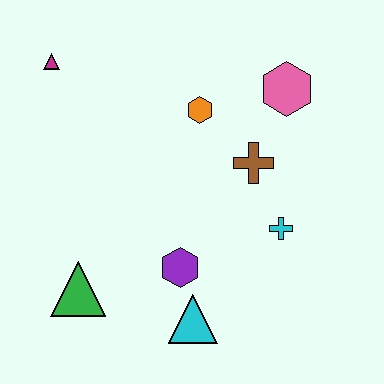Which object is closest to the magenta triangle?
The orange hexagon is closest to the magenta triangle.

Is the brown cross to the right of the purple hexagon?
Yes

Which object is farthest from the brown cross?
The magenta triangle is farthest from the brown cross.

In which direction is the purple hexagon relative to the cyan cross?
The purple hexagon is to the left of the cyan cross.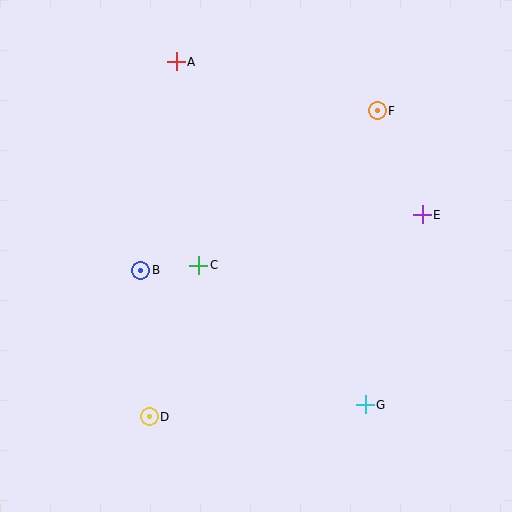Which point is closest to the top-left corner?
Point A is closest to the top-left corner.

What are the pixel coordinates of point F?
Point F is at (377, 111).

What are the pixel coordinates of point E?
Point E is at (422, 215).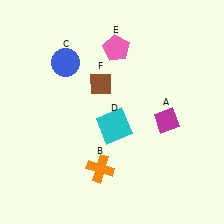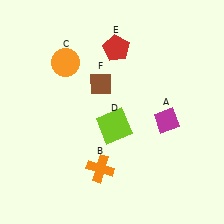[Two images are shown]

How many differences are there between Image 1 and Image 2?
There are 3 differences between the two images.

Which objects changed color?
C changed from blue to orange. D changed from cyan to lime. E changed from pink to red.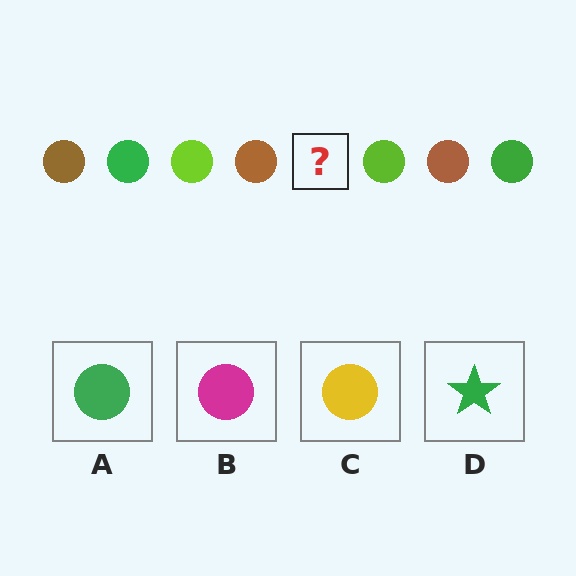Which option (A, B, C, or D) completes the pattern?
A.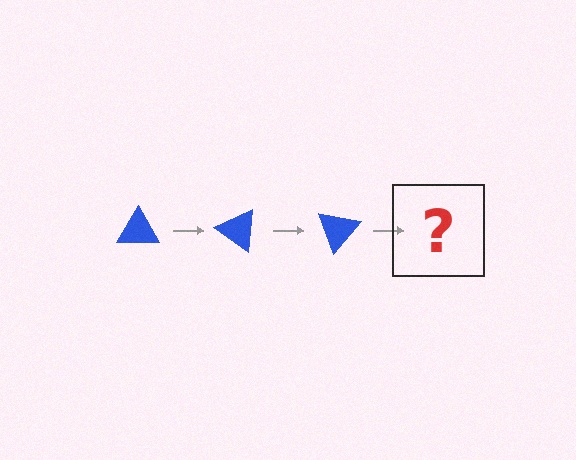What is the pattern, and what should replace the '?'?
The pattern is that the triangle rotates 35 degrees each step. The '?' should be a blue triangle rotated 105 degrees.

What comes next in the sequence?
The next element should be a blue triangle rotated 105 degrees.